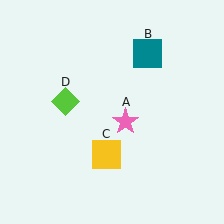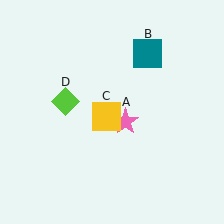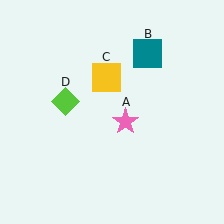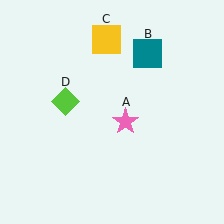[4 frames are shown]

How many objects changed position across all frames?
1 object changed position: yellow square (object C).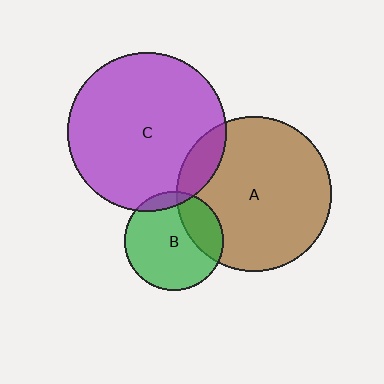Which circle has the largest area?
Circle C (purple).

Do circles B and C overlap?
Yes.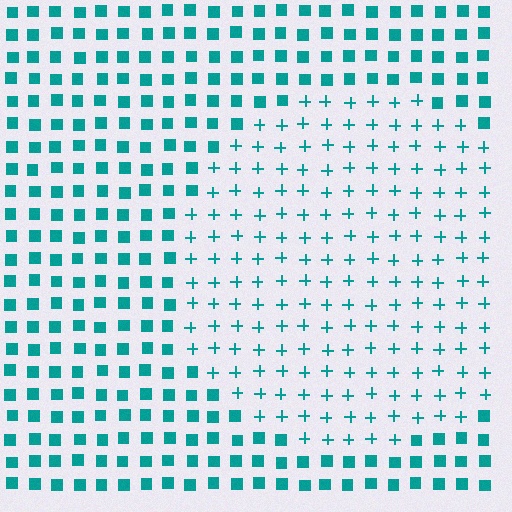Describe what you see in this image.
The image is filled with small teal elements arranged in a uniform grid. A circle-shaped region contains plus signs, while the surrounding area contains squares. The boundary is defined purely by the change in element shape.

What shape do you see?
I see a circle.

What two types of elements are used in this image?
The image uses plus signs inside the circle region and squares outside it.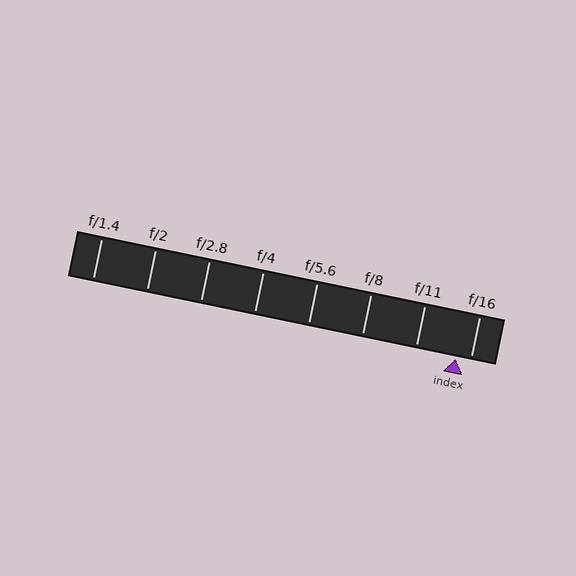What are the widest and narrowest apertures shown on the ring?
The widest aperture shown is f/1.4 and the narrowest is f/16.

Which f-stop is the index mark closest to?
The index mark is closest to f/16.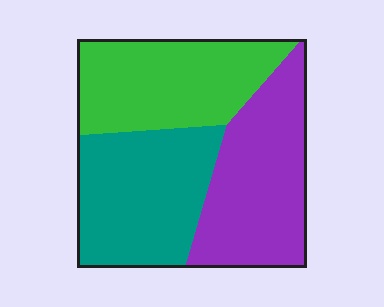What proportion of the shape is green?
Green takes up between a sixth and a third of the shape.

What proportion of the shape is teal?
Teal takes up between a third and a half of the shape.